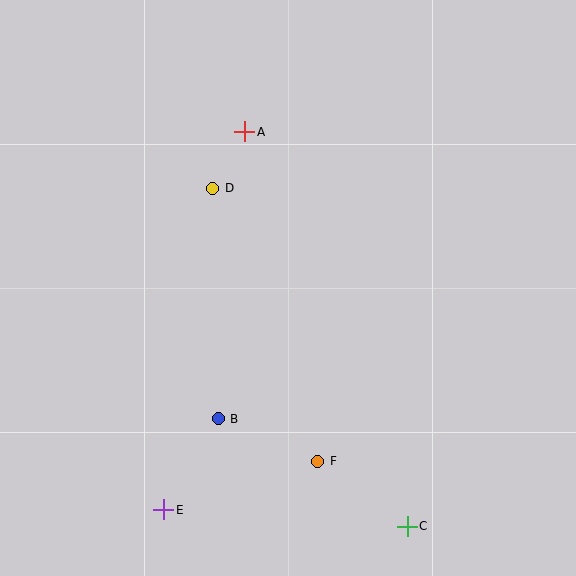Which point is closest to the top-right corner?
Point A is closest to the top-right corner.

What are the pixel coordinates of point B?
Point B is at (218, 419).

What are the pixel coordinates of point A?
Point A is at (245, 132).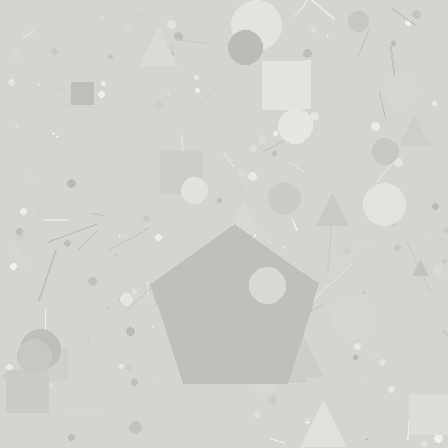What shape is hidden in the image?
A pentagon is hidden in the image.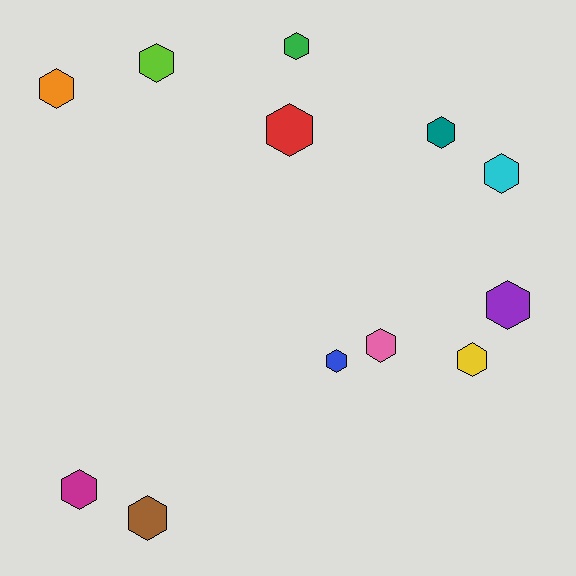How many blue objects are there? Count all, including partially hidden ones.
There is 1 blue object.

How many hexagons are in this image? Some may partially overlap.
There are 12 hexagons.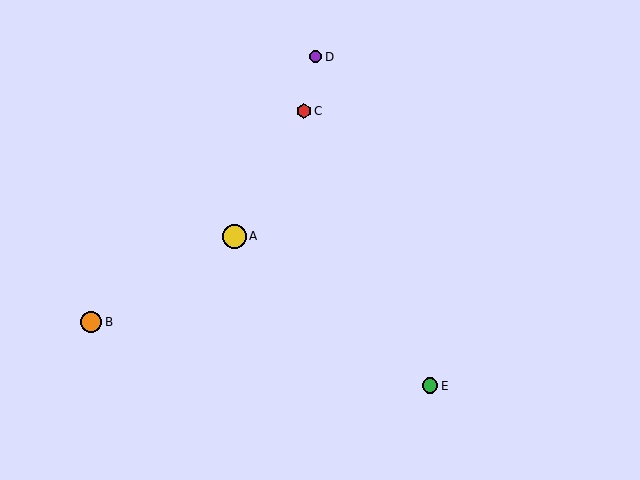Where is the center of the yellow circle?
The center of the yellow circle is at (234, 236).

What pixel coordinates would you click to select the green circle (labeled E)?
Click at (430, 386) to select the green circle E.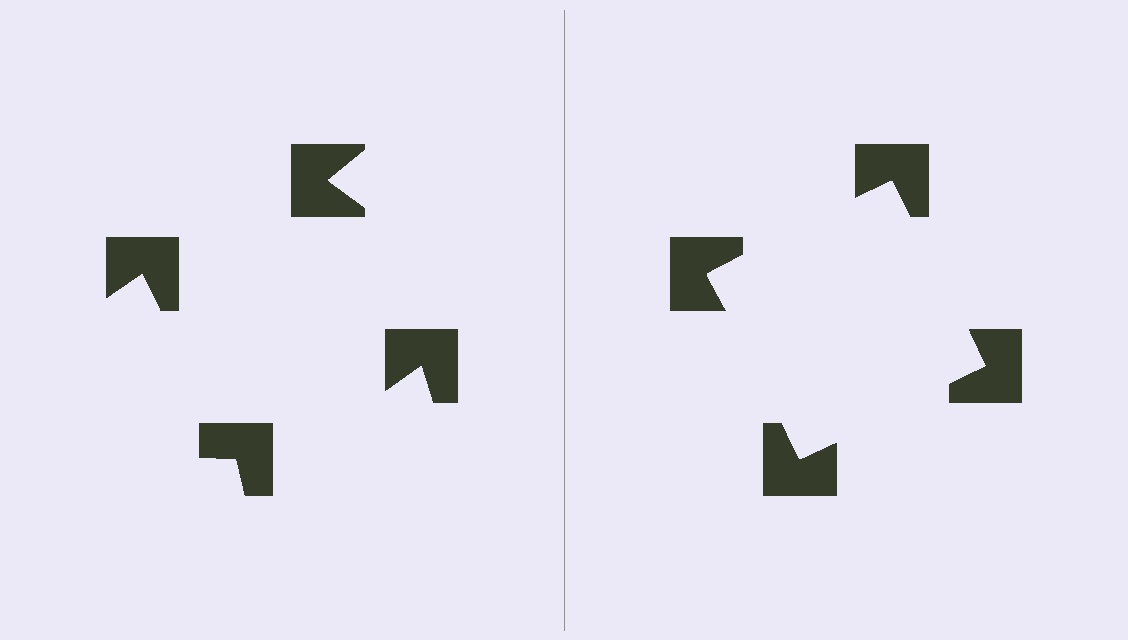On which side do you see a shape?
An illusory square appears on the right side. On the left side the wedge cuts are rotated, so no coherent shape forms.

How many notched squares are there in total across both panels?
8 — 4 on each side.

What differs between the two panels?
The notched squares are positioned identically on both sides; only the wedge orientations differ. On the right they align to a square; on the left they are misaligned.